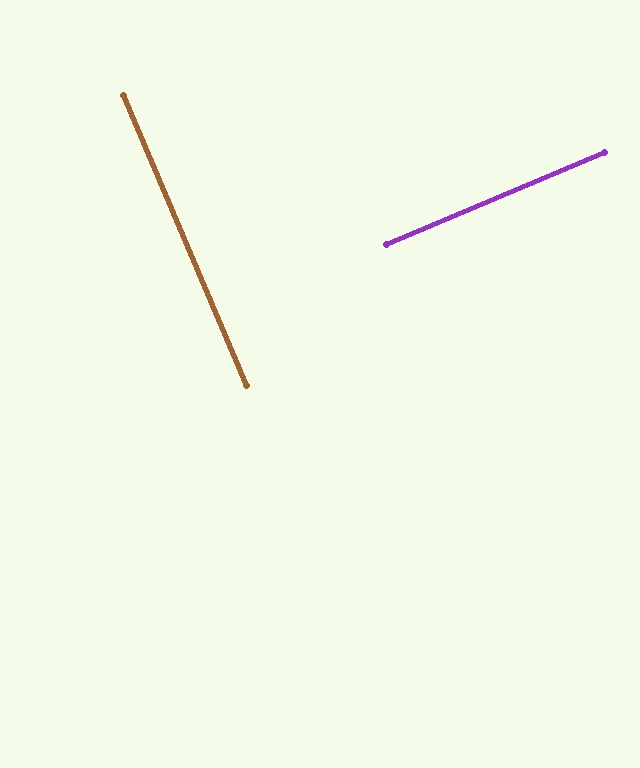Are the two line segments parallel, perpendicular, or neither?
Perpendicular — they meet at approximately 90°.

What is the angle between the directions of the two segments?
Approximately 90 degrees.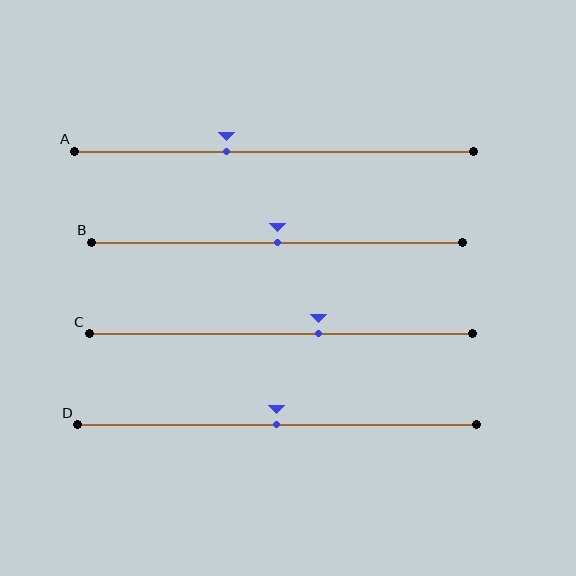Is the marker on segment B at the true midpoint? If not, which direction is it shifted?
Yes, the marker on segment B is at the true midpoint.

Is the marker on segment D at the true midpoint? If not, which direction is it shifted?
Yes, the marker on segment D is at the true midpoint.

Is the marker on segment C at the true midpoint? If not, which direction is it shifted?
No, the marker on segment C is shifted to the right by about 10% of the segment length.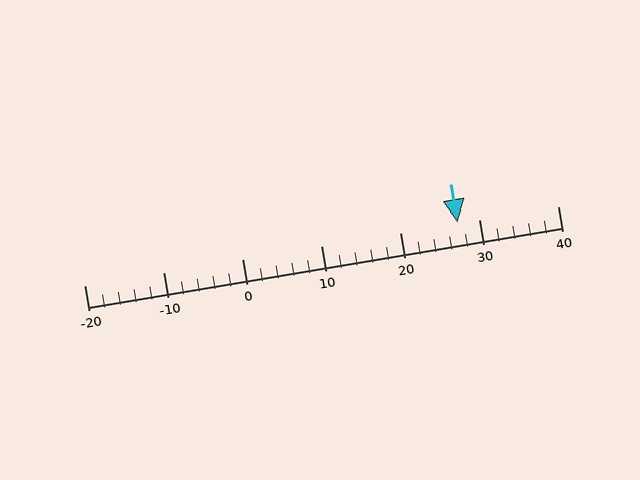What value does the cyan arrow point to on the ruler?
The cyan arrow points to approximately 27.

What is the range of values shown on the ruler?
The ruler shows values from -20 to 40.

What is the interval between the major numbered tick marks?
The major tick marks are spaced 10 units apart.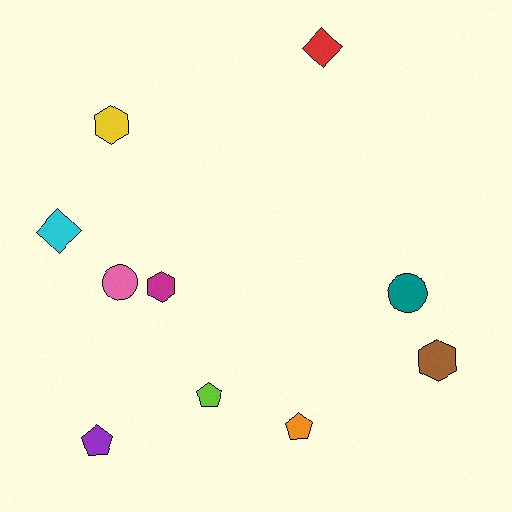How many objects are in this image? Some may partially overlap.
There are 10 objects.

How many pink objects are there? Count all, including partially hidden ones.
There is 1 pink object.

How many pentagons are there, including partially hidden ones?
There are 3 pentagons.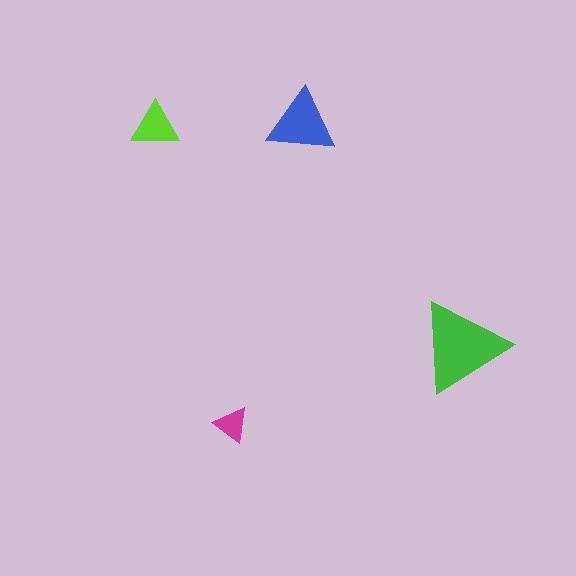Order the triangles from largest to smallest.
the green one, the blue one, the lime one, the magenta one.